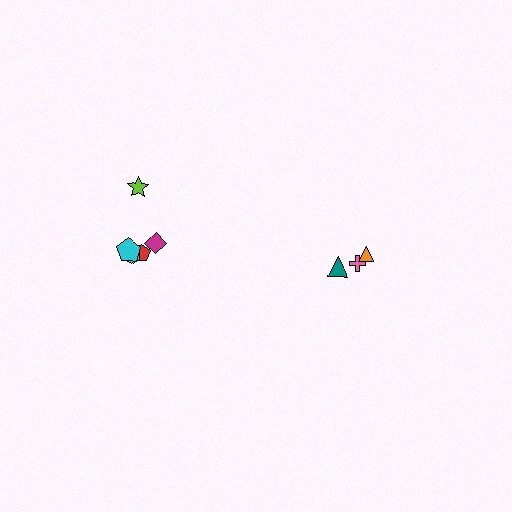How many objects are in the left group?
There are 5 objects.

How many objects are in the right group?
There are 3 objects.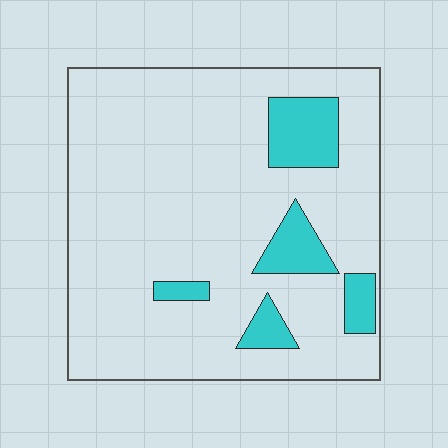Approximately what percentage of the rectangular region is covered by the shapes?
Approximately 15%.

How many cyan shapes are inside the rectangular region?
5.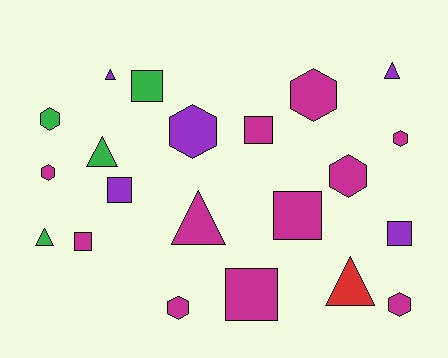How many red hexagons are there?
There are no red hexagons.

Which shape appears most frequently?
Hexagon, with 8 objects.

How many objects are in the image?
There are 21 objects.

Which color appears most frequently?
Magenta, with 11 objects.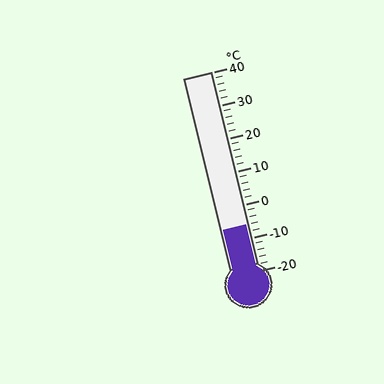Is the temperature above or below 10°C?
The temperature is below 10°C.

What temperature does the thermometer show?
The thermometer shows approximately -6°C.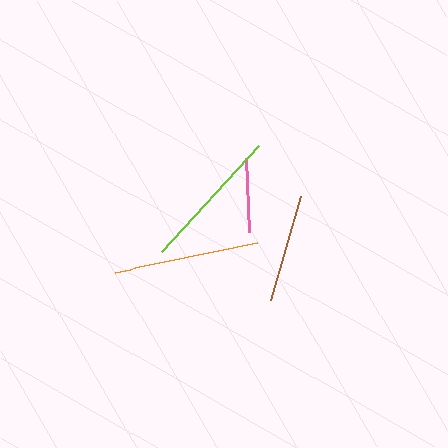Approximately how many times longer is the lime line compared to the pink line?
The lime line is approximately 1.9 times the length of the pink line.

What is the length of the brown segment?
The brown segment is approximately 108 pixels long.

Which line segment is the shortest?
The pink line is the shortest at approximately 75 pixels.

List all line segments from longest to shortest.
From longest to shortest: orange, lime, brown, pink.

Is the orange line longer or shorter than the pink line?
The orange line is longer than the pink line.